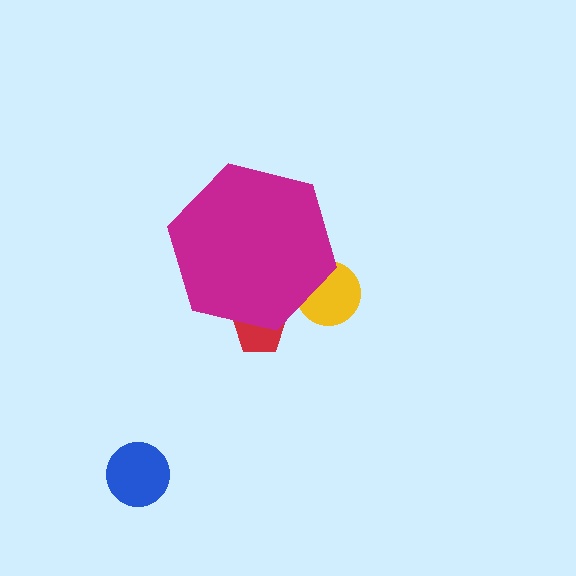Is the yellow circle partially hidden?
Yes, the yellow circle is partially hidden behind the magenta hexagon.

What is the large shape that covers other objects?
A magenta hexagon.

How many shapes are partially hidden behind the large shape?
2 shapes are partially hidden.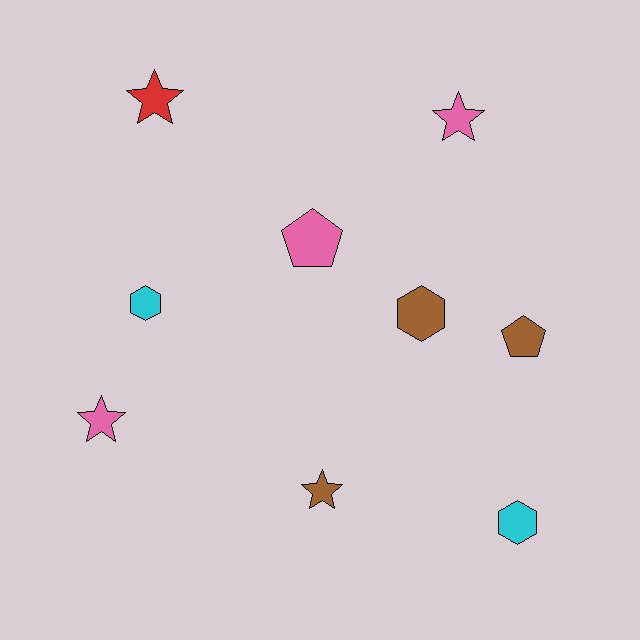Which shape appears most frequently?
Star, with 4 objects.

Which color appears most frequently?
Pink, with 3 objects.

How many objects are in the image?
There are 9 objects.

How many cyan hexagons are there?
There are 2 cyan hexagons.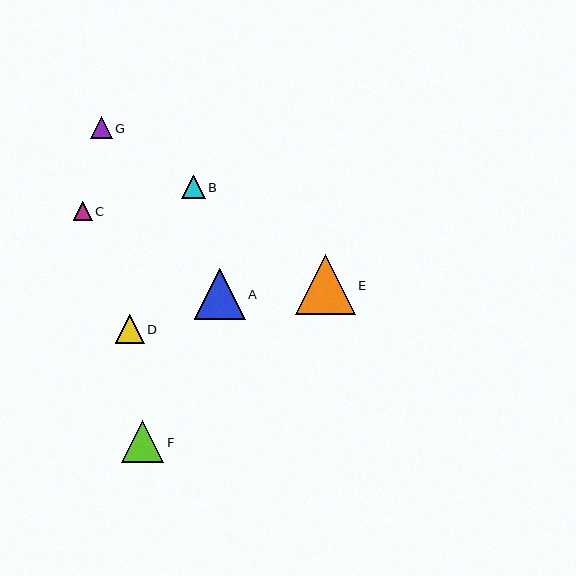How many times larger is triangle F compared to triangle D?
Triangle F is approximately 1.4 times the size of triangle D.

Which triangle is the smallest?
Triangle C is the smallest with a size of approximately 19 pixels.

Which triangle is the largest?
Triangle E is the largest with a size of approximately 60 pixels.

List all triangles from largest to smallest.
From largest to smallest: E, A, F, D, B, G, C.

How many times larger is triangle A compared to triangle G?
Triangle A is approximately 2.4 times the size of triangle G.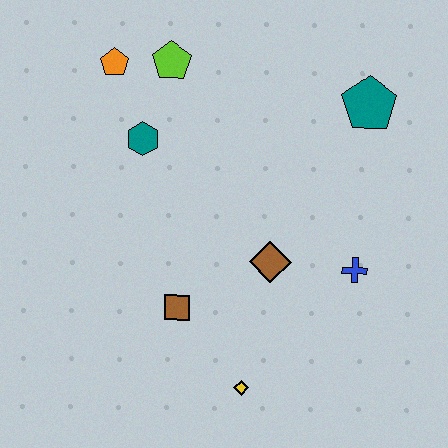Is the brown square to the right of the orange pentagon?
Yes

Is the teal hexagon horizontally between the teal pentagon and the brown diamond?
No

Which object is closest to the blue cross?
The brown diamond is closest to the blue cross.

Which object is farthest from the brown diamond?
The orange pentagon is farthest from the brown diamond.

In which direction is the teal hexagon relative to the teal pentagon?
The teal hexagon is to the left of the teal pentagon.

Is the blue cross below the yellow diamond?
No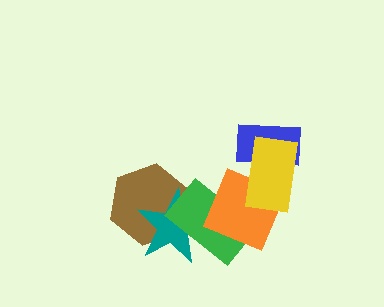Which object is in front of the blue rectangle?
The yellow rectangle is in front of the blue rectangle.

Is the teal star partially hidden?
Yes, it is partially covered by another shape.